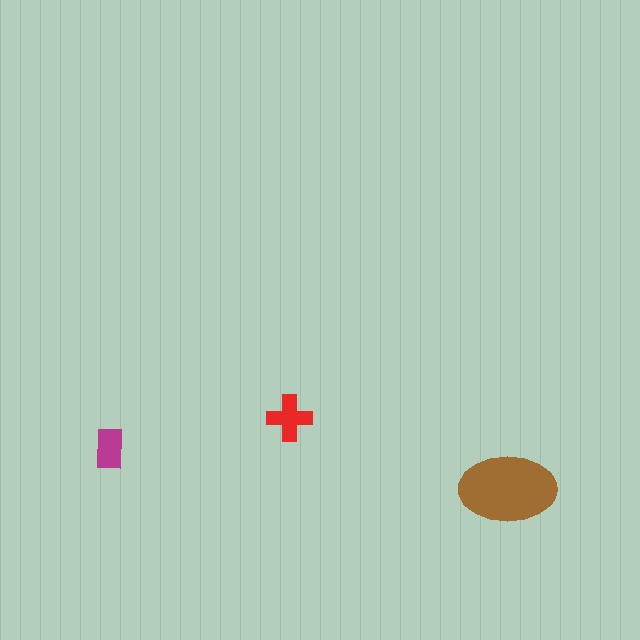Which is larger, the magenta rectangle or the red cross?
The red cross.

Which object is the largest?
The brown ellipse.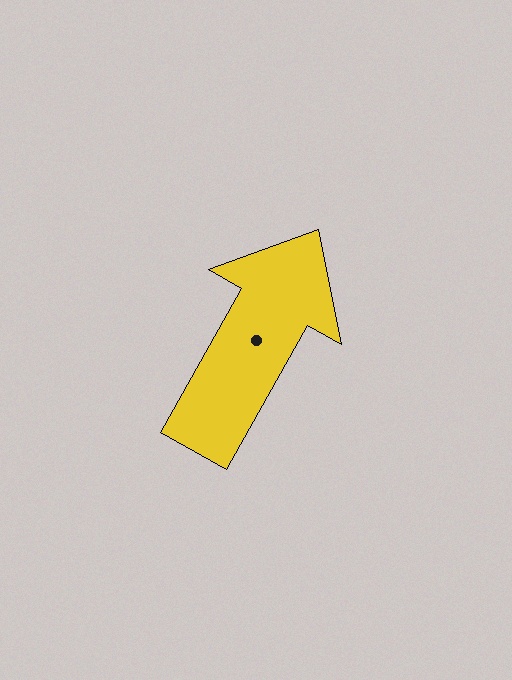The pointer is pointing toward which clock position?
Roughly 1 o'clock.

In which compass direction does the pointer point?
Northeast.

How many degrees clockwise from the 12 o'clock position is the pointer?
Approximately 29 degrees.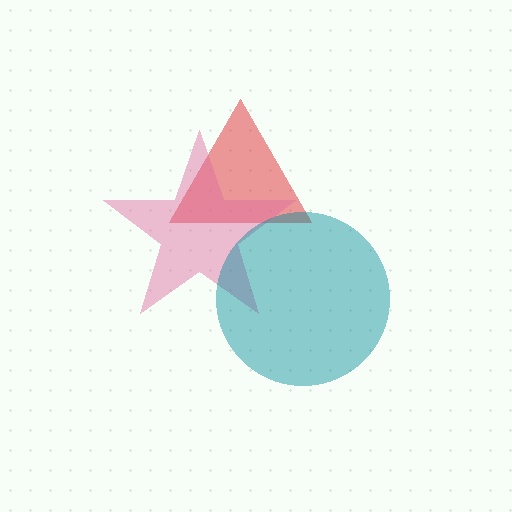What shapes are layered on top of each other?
The layered shapes are: a red triangle, a pink star, a teal circle.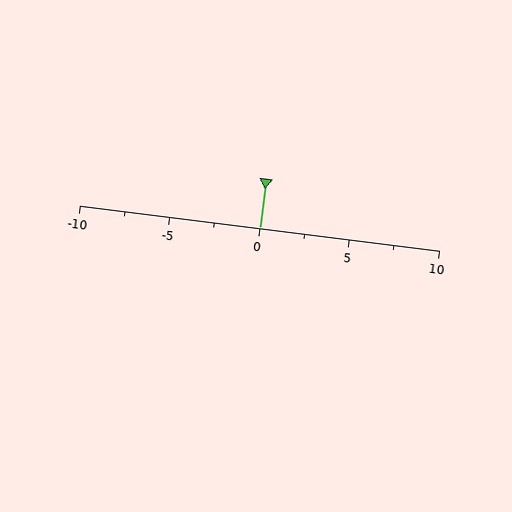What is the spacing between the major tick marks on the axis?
The major ticks are spaced 5 apart.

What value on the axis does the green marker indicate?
The marker indicates approximately 0.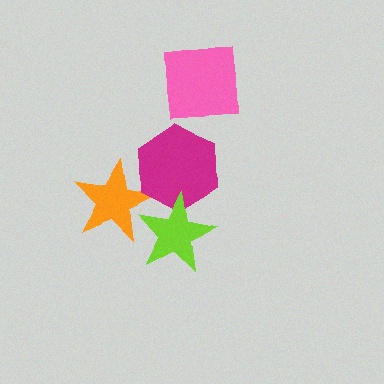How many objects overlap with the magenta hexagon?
2 objects overlap with the magenta hexagon.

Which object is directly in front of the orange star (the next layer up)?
The magenta hexagon is directly in front of the orange star.